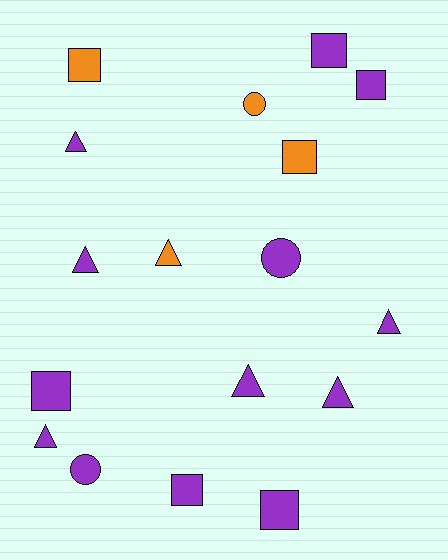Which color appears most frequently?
Purple, with 13 objects.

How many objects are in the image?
There are 17 objects.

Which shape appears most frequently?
Square, with 7 objects.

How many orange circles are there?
There is 1 orange circle.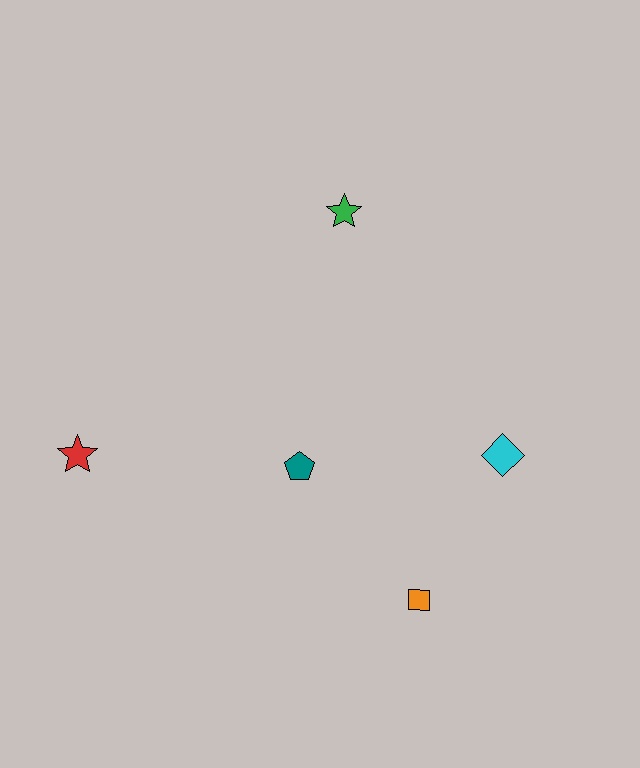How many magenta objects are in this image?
There are no magenta objects.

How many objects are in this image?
There are 5 objects.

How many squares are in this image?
There is 1 square.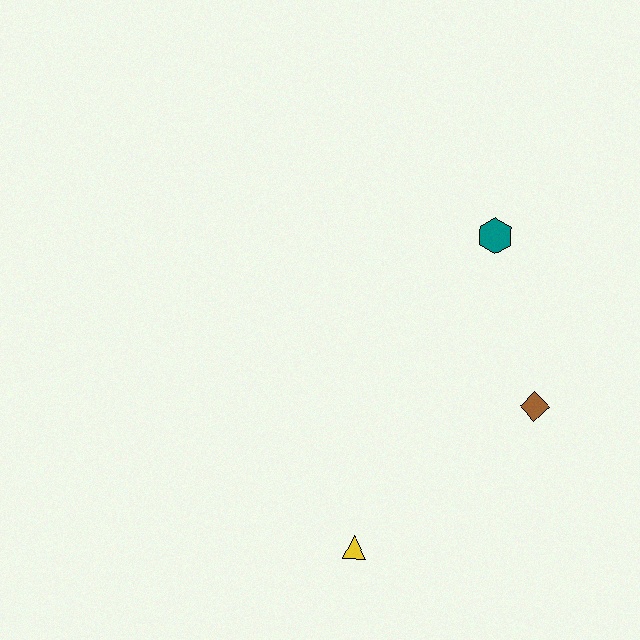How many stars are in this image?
There are no stars.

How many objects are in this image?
There are 3 objects.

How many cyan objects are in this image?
There are no cyan objects.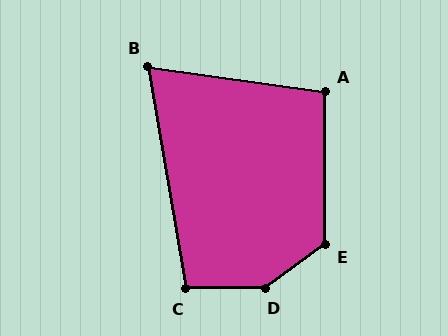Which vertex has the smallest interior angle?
B, at approximately 73 degrees.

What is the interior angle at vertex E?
Approximately 126 degrees (obtuse).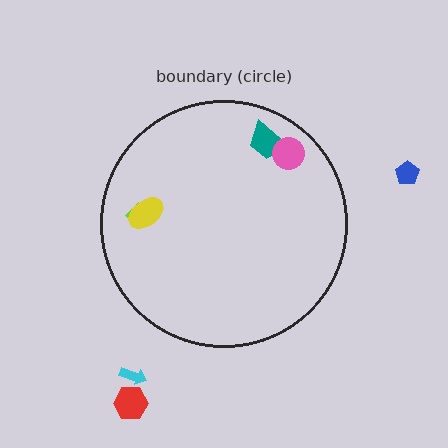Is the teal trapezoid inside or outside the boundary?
Inside.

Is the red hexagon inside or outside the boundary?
Outside.